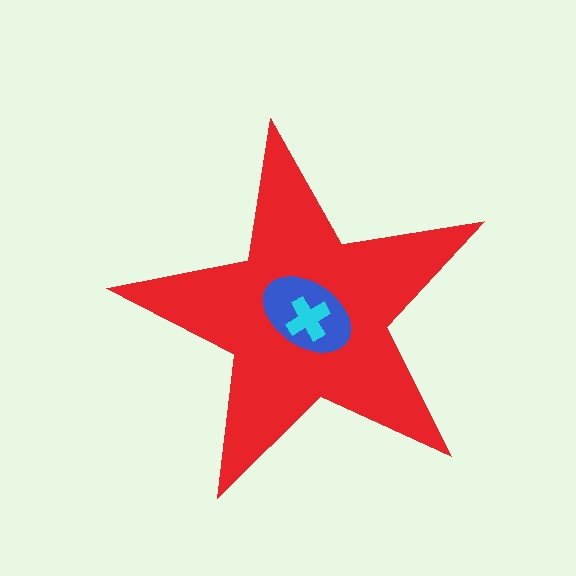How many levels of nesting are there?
3.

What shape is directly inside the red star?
The blue ellipse.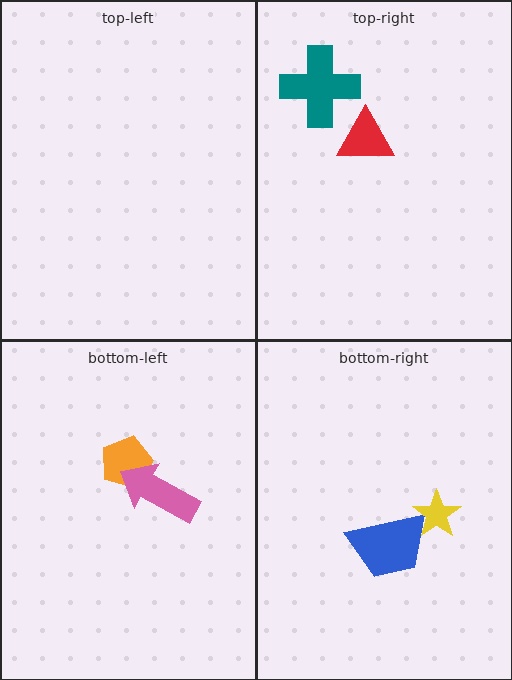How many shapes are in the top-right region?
2.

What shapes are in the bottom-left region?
The orange pentagon, the pink arrow.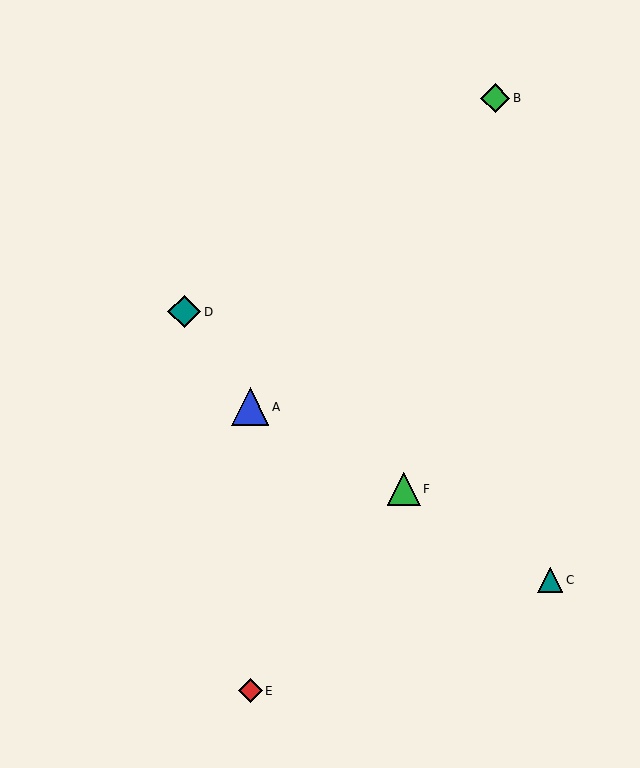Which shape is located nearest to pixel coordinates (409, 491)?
The green triangle (labeled F) at (404, 489) is nearest to that location.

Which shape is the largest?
The blue triangle (labeled A) is the largest.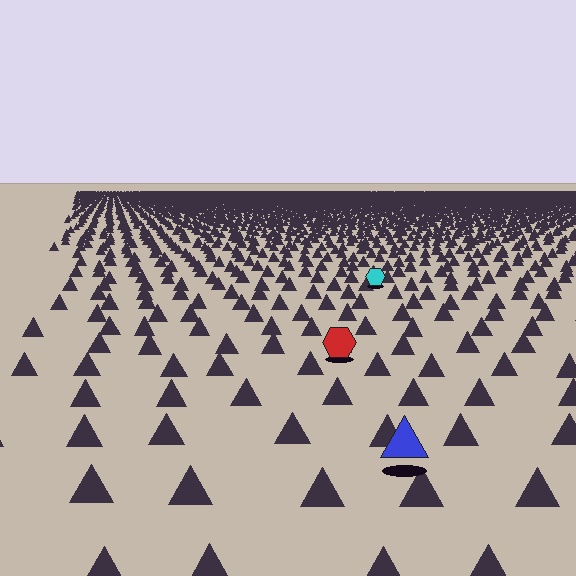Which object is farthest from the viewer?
The cyan hexagon is farthest from the viewer. It appears smaller and the ground texture around it is denser.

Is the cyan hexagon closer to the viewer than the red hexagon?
No. The red hexagon is closer — you can tell from the texture gradient: the ground texture is coarser near it.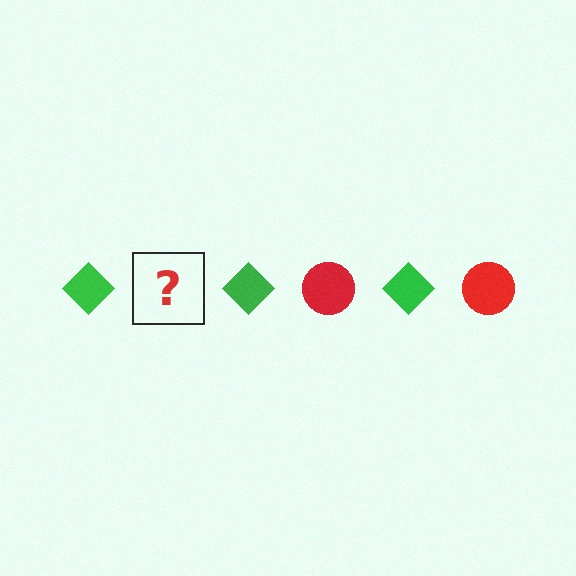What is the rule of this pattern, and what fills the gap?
The rule is that the pattern alternates between green diamond and red circle. The gap should be filled with a red circle.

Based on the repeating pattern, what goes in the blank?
The blank should be a red circle.